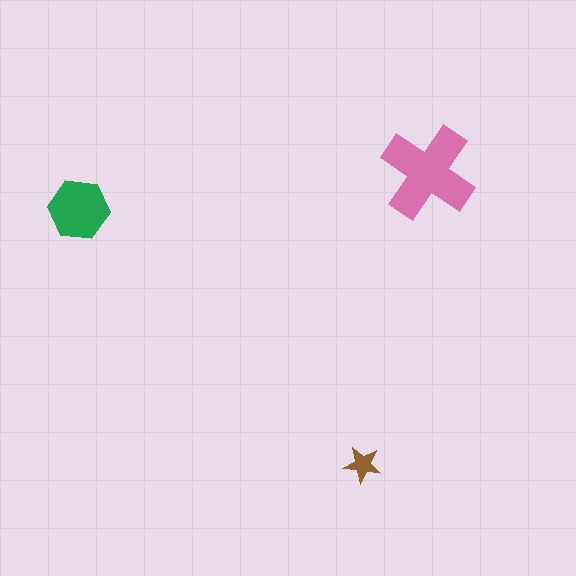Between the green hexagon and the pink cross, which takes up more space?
The pink cross.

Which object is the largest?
The pink cross.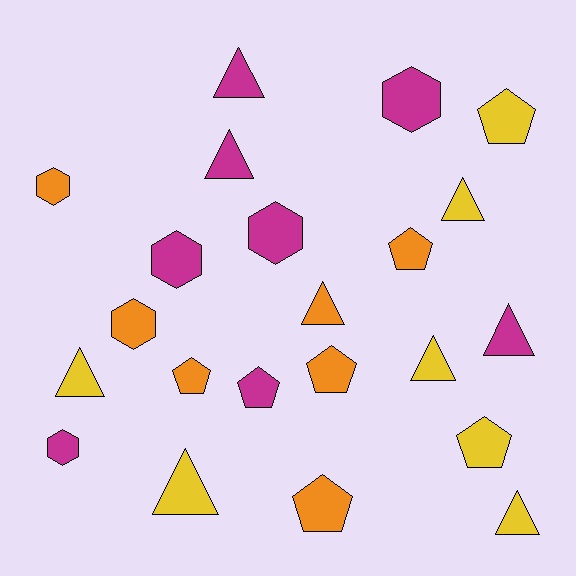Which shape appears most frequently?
Triangle, with 9 objects.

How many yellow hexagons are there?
There are no yellow hexagons.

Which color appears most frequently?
Magenta, with 8 objects.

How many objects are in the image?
There are 22 objects.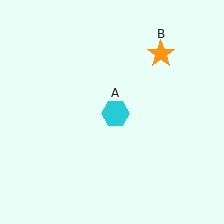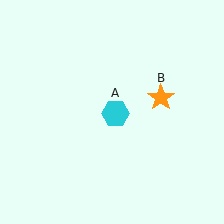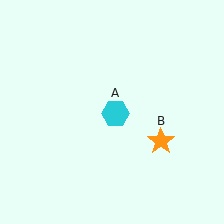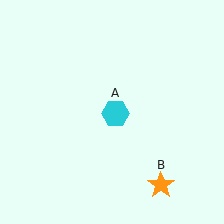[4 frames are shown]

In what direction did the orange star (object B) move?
The orange star (object B) moved down.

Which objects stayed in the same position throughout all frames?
Cyan hexagon (object A) remained stationary.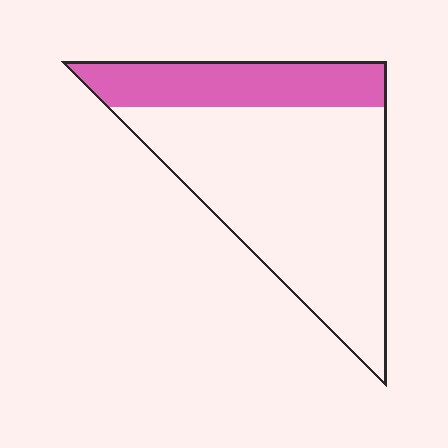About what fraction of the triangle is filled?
About one quarter (1/4).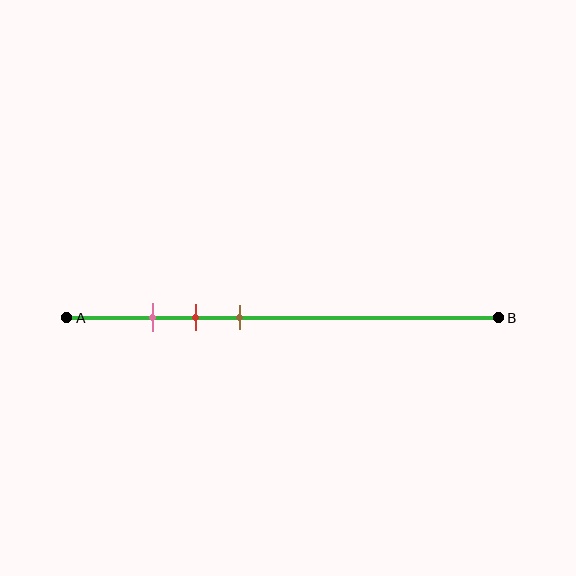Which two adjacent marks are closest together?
The pink and red marks are the closest adjacent pair.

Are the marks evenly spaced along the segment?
Yes, the marks are approximately evenly spaced.